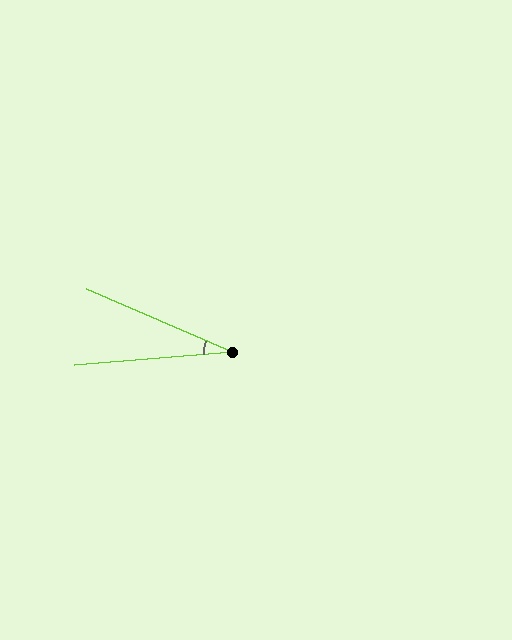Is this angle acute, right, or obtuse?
It is acute.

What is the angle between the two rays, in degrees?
Approximately 28 degrees.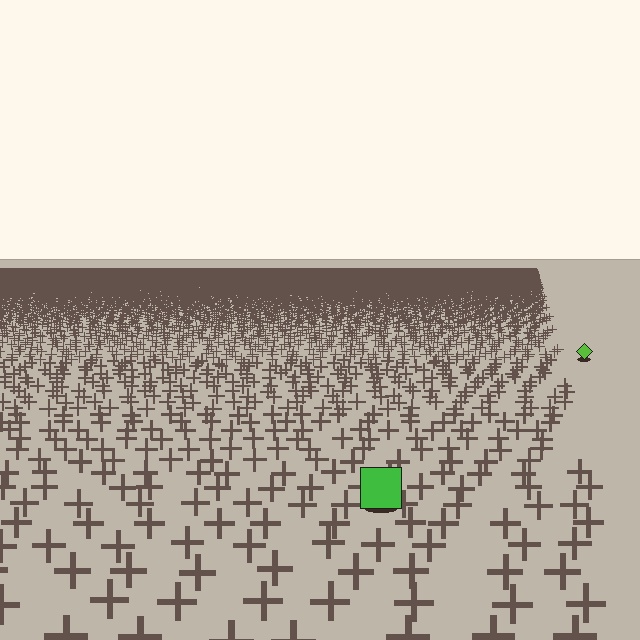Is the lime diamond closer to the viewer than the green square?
No. The green square is closer — you can tell from the texture gradient: the ground texture is coarser near it.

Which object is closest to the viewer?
The green square is closest. The texture marks near it are larger and more spread out.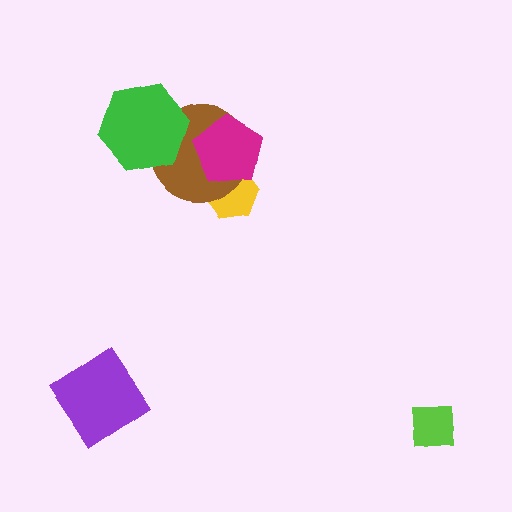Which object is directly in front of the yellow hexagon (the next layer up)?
The brown circle is directly in front of the yellow hexagon.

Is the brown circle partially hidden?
Yes, it is partially covered by another shape.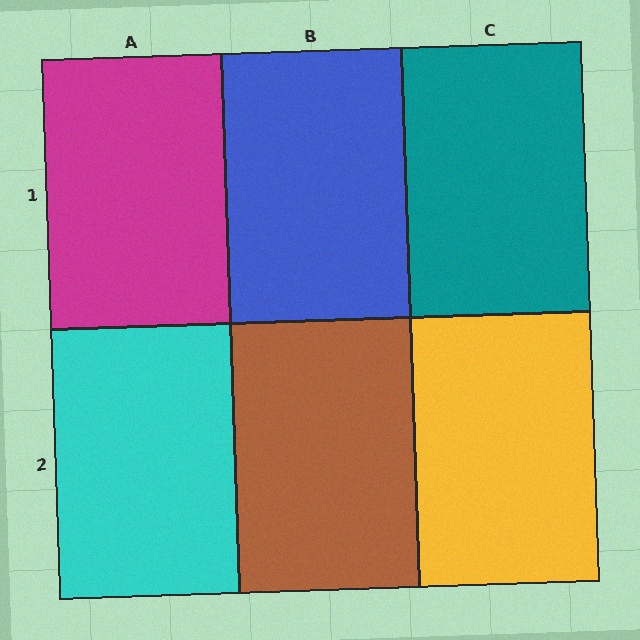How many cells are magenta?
1 cell is magenta.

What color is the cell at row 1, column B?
Blue.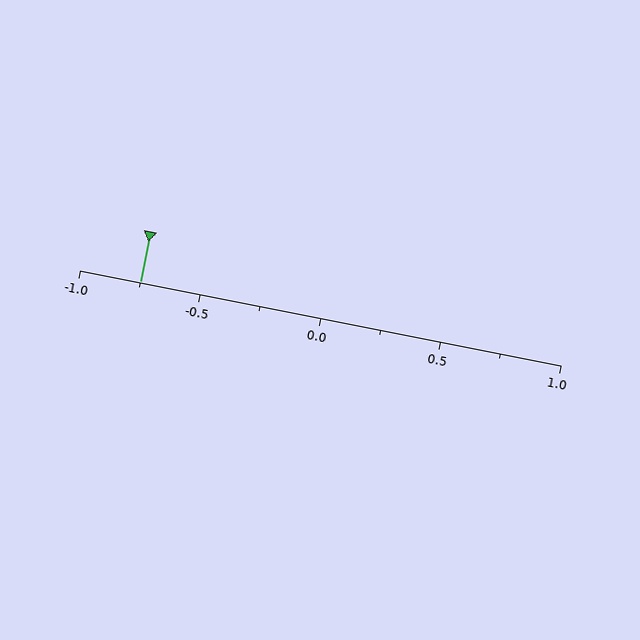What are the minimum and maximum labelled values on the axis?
The axis runs from -1.0 to 1.0.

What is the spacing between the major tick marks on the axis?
The major ticks are spaced 0.5 apart.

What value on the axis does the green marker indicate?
The marker indicates approximately -0.75.